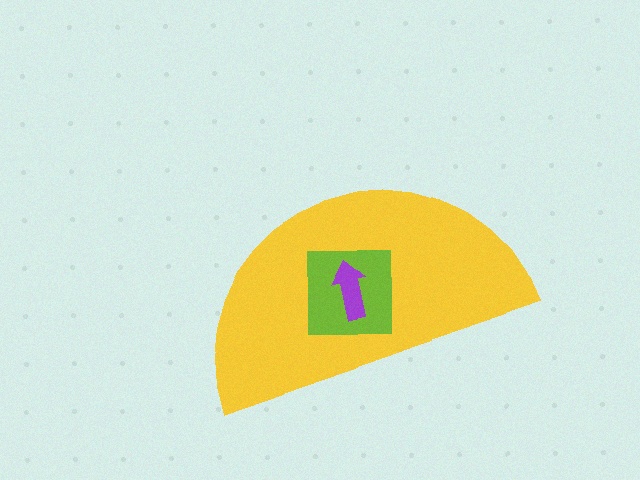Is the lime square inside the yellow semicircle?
Yes.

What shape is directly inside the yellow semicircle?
The lime square.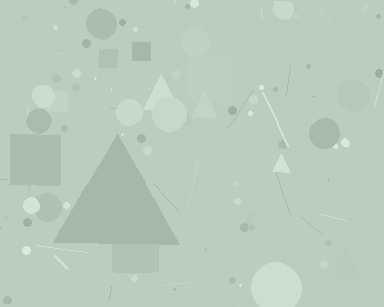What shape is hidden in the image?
A triangle is hidden in the image.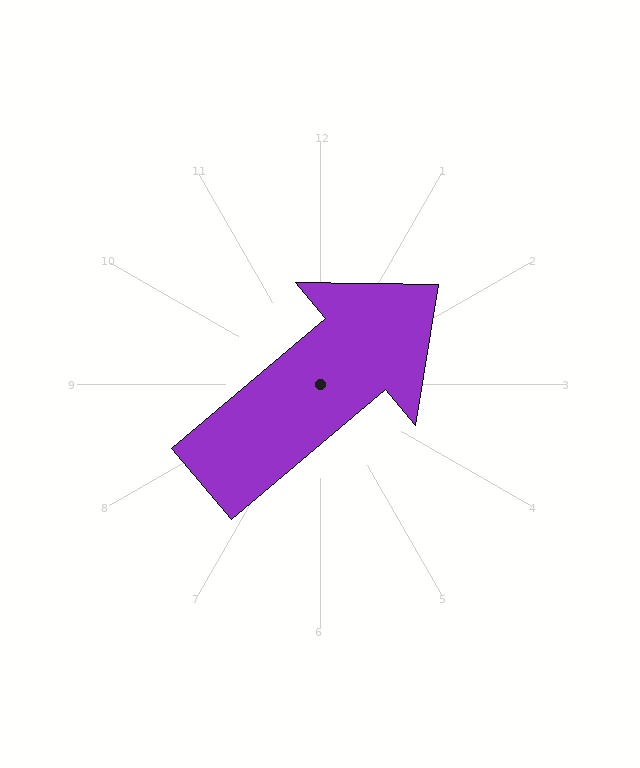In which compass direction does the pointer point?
Northeast.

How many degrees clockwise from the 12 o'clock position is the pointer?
Approximately 50 degrees.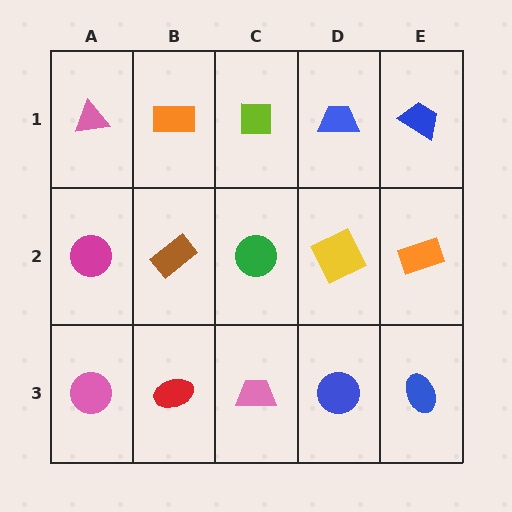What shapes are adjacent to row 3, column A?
A magenta circle (row 2, column A), a red ellipse (row 3, column B).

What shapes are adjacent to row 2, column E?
A blue trapezoid (row 1, column E), a blue ellipse (row 3, column E), a yellow square (row 2, column D).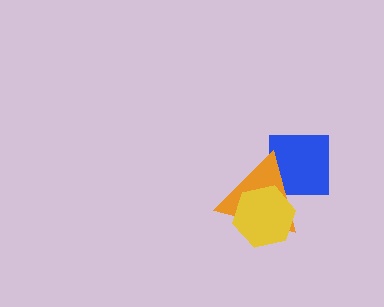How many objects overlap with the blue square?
1 object overlaps with the blue square.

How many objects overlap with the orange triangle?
2 objects overlap with the orange triangle.